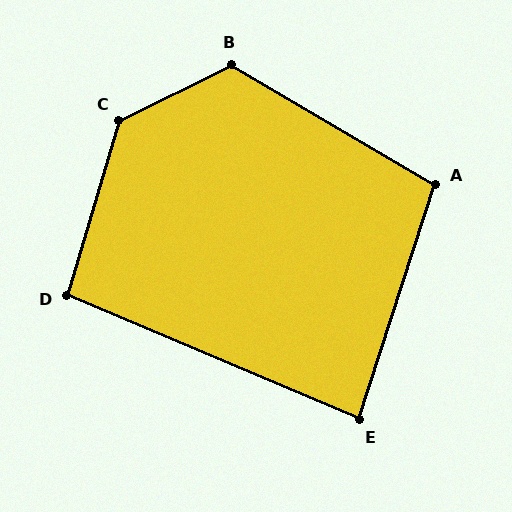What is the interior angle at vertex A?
Approximately 102 degrees (obtuse).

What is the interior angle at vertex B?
Approximately 123 degrees (obtuse).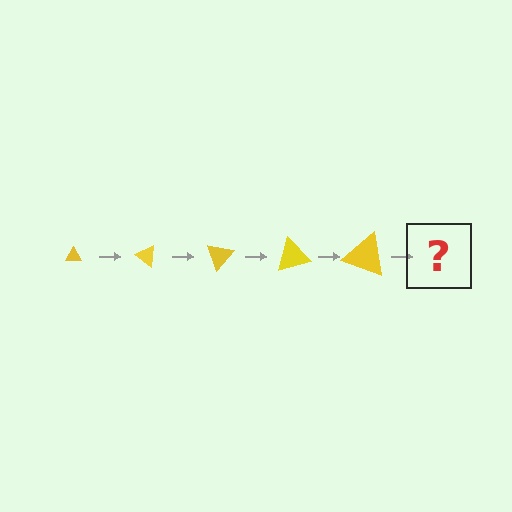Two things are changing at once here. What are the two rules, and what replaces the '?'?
The two rules are that the triangle grows larger each step and it rotates 35 degrees each step. The '?' should be a triangle, larger than the previous one and rotated 175 degrees from the start.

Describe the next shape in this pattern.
It should be a triangle, larger than the previous one and rotated 175 degrees from the start.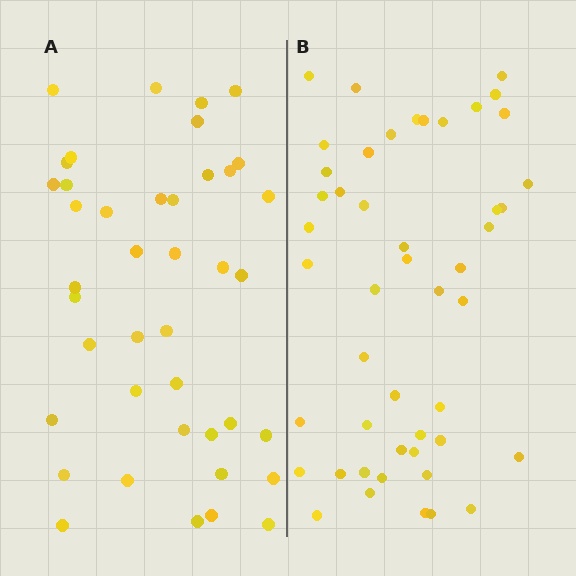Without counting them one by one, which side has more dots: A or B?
Region B (the right region) has more dots.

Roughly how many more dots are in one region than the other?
Region B has roughly 8 or so more dots than region A.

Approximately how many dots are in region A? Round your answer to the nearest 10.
About 40 dots. (The exact count is 41, which rounds to 40.)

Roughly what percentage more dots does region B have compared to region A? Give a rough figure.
About 15% more.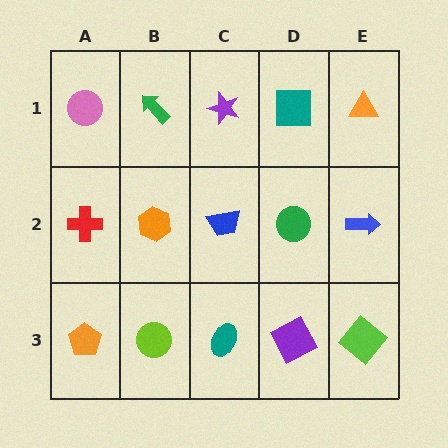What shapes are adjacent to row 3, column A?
A red cross (row 2, column A), a lime circle (row 3, column B).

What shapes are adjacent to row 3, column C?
A blue trapezoid (row 2, column C), a lime circle (row 3, column B), a purple square (row 3, column D).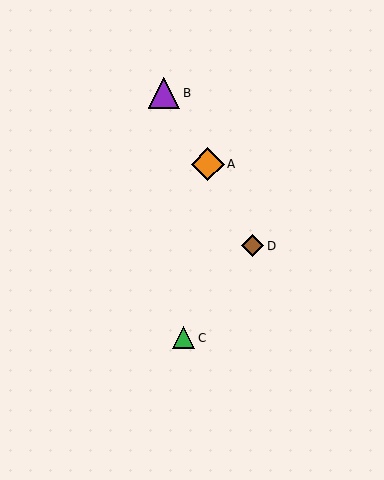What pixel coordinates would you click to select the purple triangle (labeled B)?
Click at (164, 93) to select the purple triangle B.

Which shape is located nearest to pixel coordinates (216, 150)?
The orange diamond (labeled A) at (208, 164) is nearest to that location.